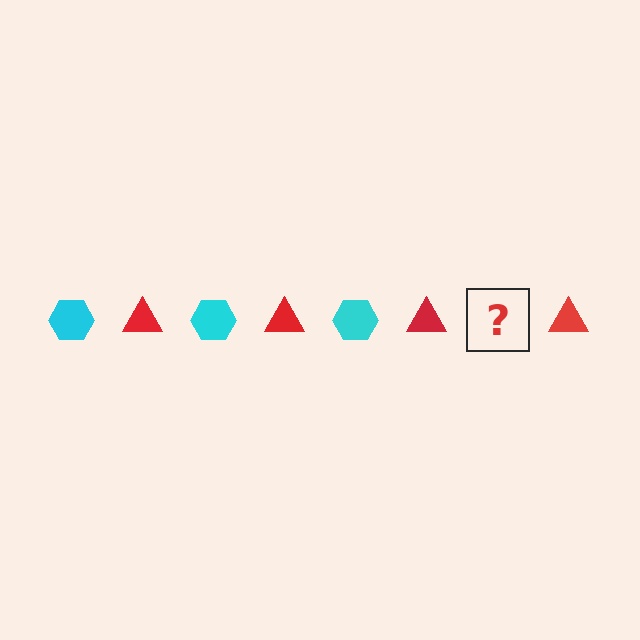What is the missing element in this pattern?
The missing element is a cyan hexagon.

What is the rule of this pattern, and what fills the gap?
The rule is that the pattern alternates between cyan hexagon and red triangle. The gap should be filled with a cyan hexagon.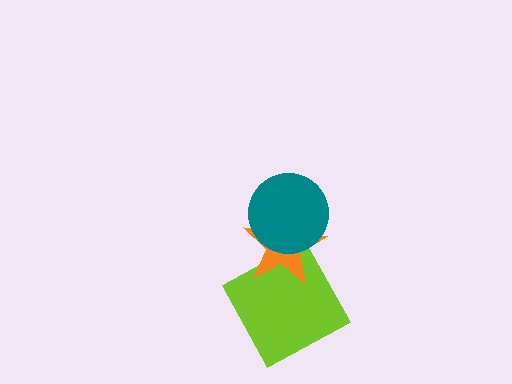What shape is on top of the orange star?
The teal circle is on top of the orange star.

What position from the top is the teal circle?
The teal circle is 1st from the top.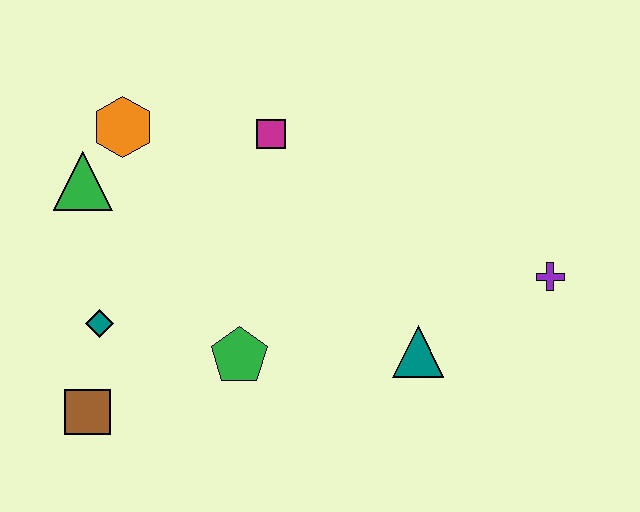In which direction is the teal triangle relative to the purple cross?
The teal triangle is to the left of the purple cross.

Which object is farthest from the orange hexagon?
The purple cross is farthest from the orange hexagon.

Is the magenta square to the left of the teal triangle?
Yes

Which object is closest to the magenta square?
The orange hexagon is closest to the magenta square.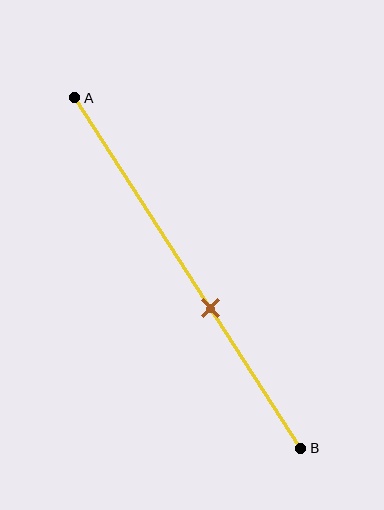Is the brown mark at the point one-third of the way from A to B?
No, the mark is at about 60% from A, not at the 33% one-third point.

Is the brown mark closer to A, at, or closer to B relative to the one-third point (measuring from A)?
The brown mark is closer to point B than the one-third point of segment AB.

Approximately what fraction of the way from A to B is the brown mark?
The brown mark is approximately 60% of the way from A to B.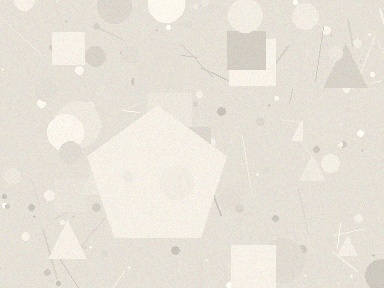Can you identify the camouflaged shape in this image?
The camouflaged shape is a pentagon.